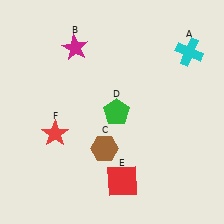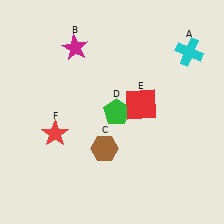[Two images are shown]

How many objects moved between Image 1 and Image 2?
1 object moved between the two images.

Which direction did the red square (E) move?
The red square (E) moved up.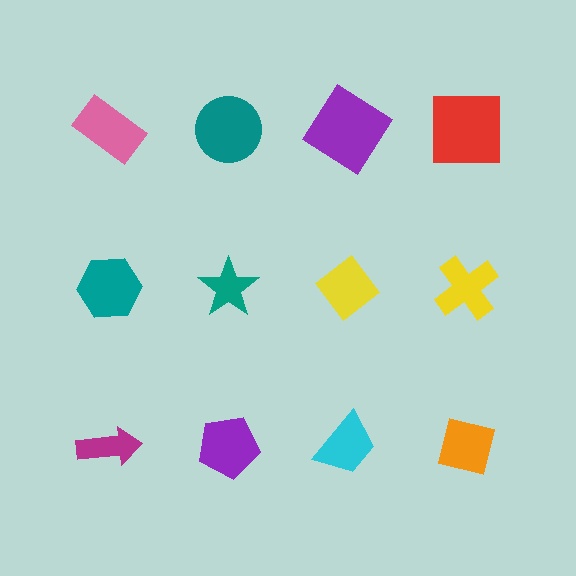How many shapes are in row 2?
4 shapes.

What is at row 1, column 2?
A teal circle.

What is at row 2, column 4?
A yellow cross.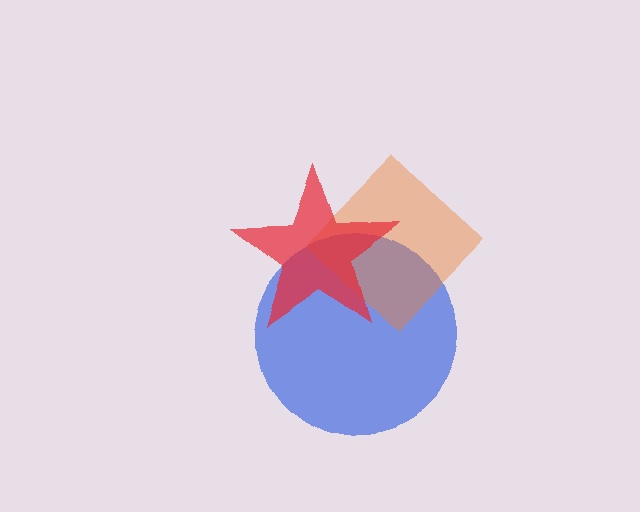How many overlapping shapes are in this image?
There are 3 overlapping shapes in the image.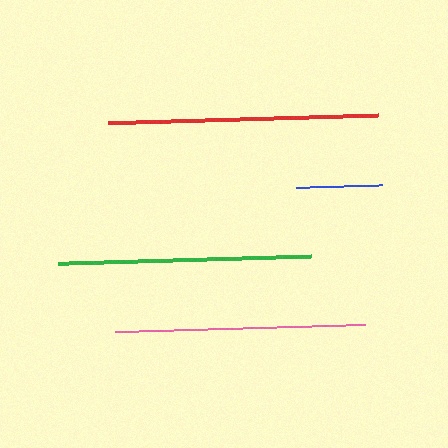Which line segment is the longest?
The red line is the longest at approximately 271 pixels.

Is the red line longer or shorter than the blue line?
The red line is longer than the blue line.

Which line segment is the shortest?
The blue line is the shortest at approximately 86 pixels.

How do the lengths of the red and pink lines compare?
The red and pink lines are approximately the same length.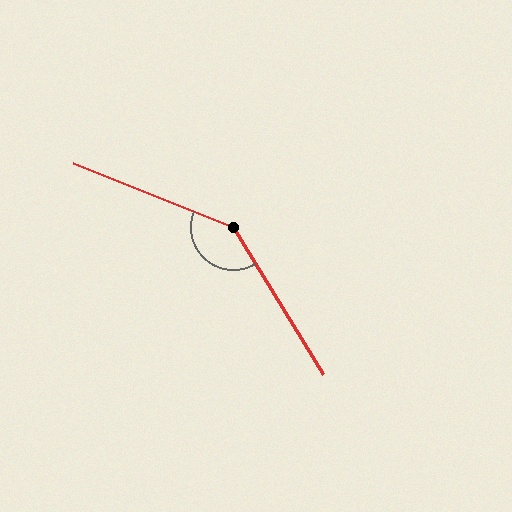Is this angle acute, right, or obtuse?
It is obtuse.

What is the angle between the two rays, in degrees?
Approximately 143 degrees.